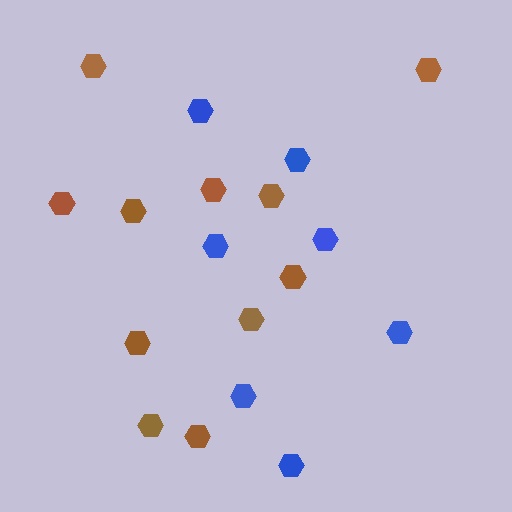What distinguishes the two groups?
There are 2 groups: one group of blue hexagons (7) and one group of brown hexagons (11).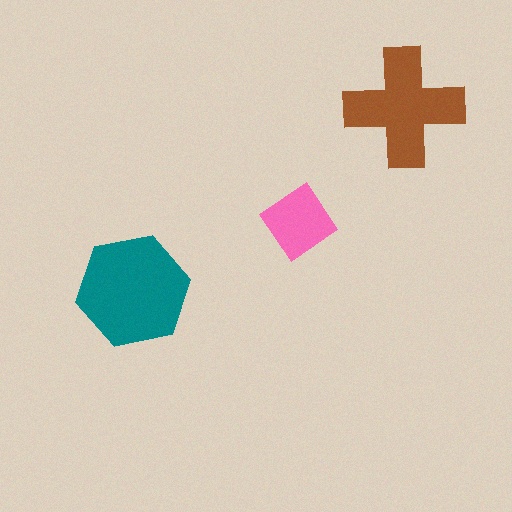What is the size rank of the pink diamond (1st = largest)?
3rd.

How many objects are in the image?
There are 3 objects in the image.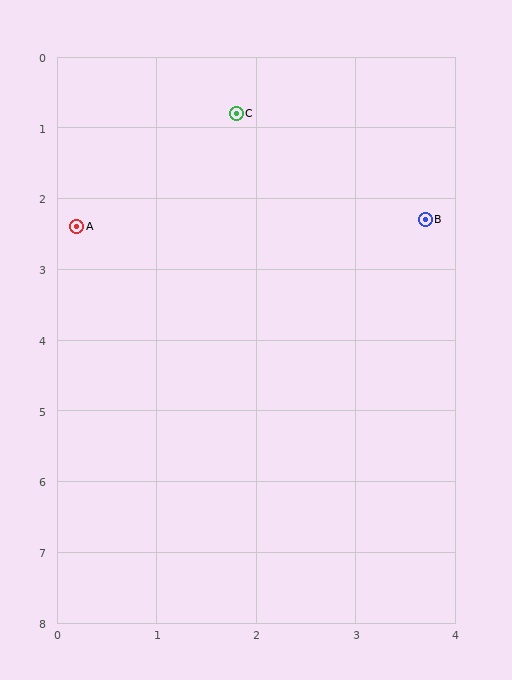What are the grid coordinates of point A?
Point A is at approximately (0.2, 2.4).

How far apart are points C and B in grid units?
Points C and B are about 2.4 grid units apart.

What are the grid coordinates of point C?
Point C is at approximately (1.8, 0.8).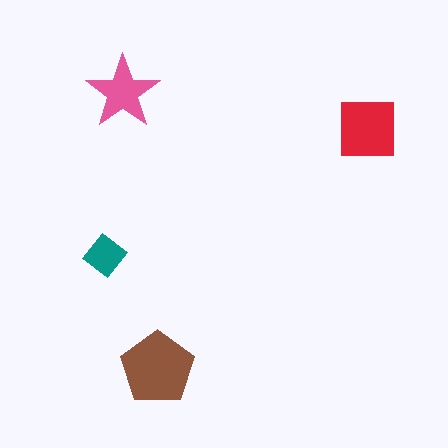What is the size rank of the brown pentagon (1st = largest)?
1st.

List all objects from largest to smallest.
The brown pentagon, the red square, the pink star, the teal diamond.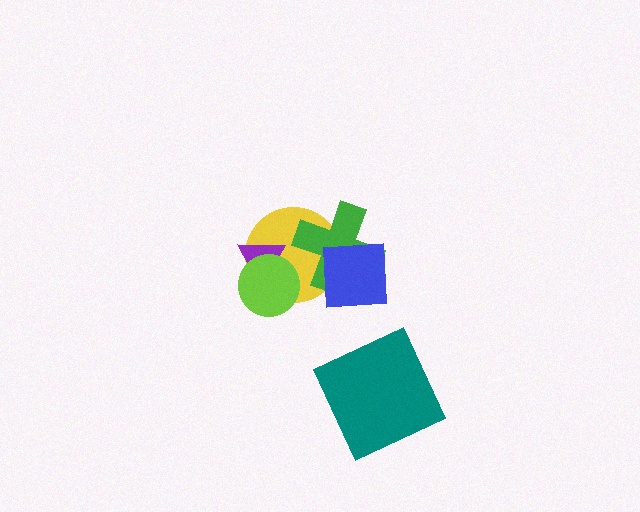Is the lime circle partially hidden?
No, no other shape covers it.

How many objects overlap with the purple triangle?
2 objects overlap with the purple triangle.